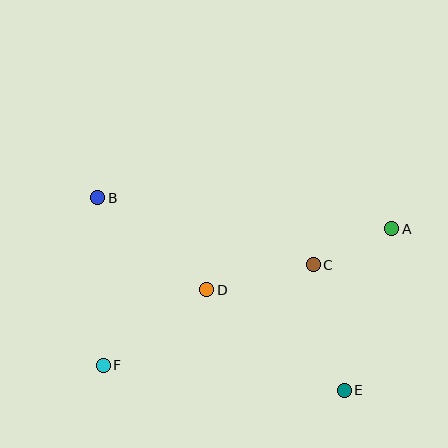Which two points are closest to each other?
Points A and C are closest to each other.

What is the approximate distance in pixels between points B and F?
The distance between B and F is approximately 167 pixels.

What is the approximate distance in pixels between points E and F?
The distance between E and F is approximately 242 pixels.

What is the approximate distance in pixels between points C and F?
The distance between C and F is approximately 233 pixels.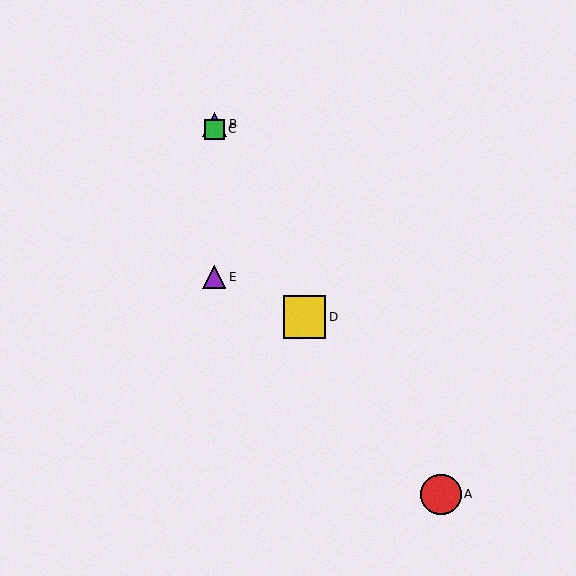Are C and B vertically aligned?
Yes, both are at x≈214.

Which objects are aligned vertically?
Objects B, C, E are aligned vertically.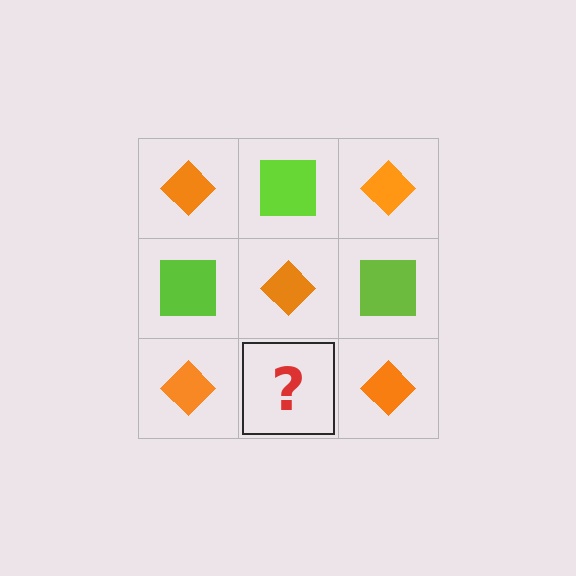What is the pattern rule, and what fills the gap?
The rule is that it alternates orange diamond and lime square in a checkerboard pattern. The gap should be filled with a lime square.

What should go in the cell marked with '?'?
The missing cell should contain a lime square.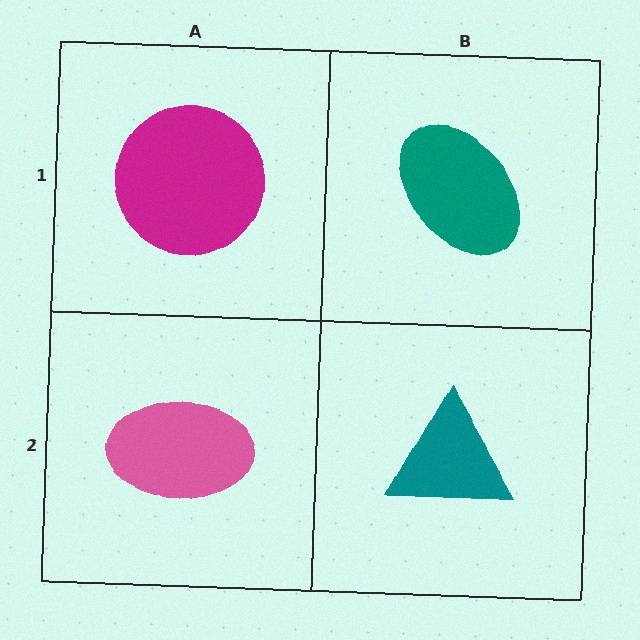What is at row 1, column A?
A magenta circle.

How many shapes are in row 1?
2 shapes.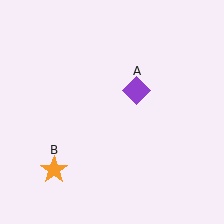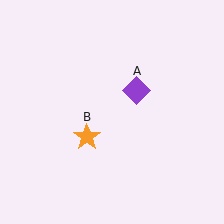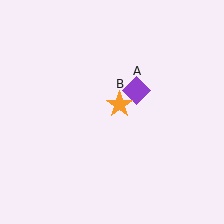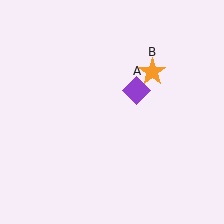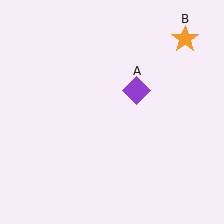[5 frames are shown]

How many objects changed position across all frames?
1 object changed position: orange star (object B).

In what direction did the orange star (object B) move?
The orange star (object B) moved up and to the right.